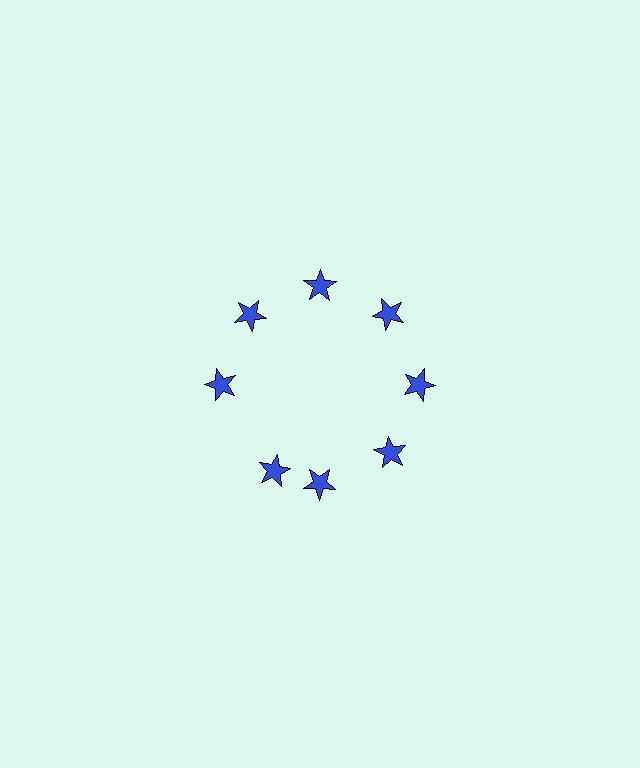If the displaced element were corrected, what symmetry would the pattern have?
It would have 8-fold rotational symmetry — the pattern would map onto itself every 45 degrees.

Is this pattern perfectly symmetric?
No. The 8 blue stars are arranged in a ring, but one element near the 8 o'clock position is rotated out of alignment along the ring, breaking the 8-fold rotational symmetry.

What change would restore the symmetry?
The symmetry would be restored by rotating it back into even spacing with its neighbors so that all 8 stars sit at equal angles and equal distance from the center.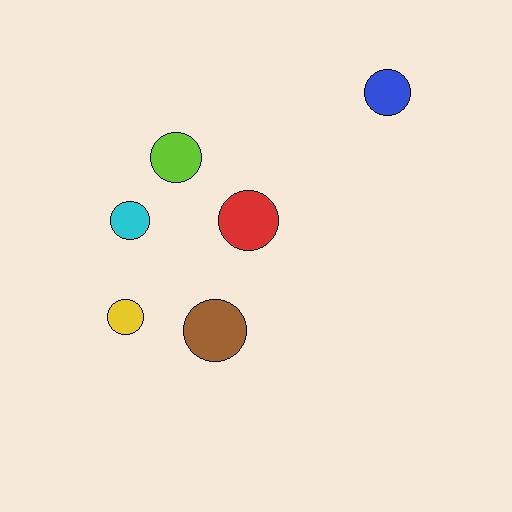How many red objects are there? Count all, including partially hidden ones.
There is 1 red object.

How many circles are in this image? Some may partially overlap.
There are 6 circles.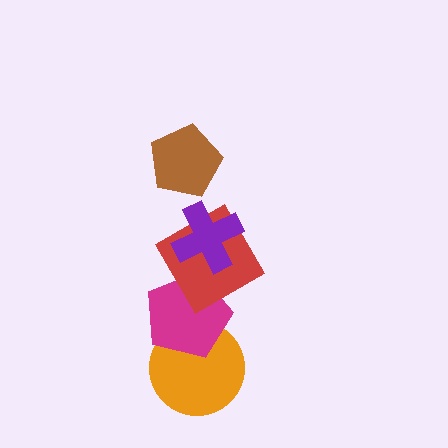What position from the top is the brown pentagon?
The brown pentagon is 1st from the top.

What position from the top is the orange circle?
The orange circle is 5th from the top.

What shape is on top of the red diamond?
The purple cross is on top of the red diamond.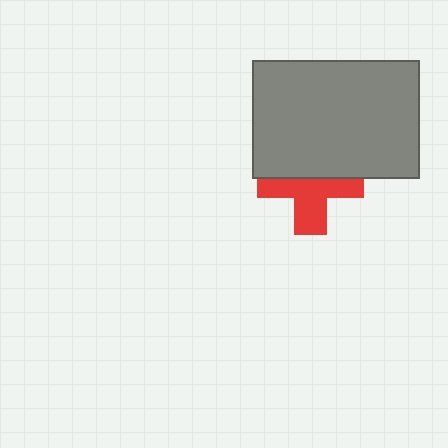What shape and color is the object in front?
The object in front is a gray rectangle.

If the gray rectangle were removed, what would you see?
You would see the complete red cross.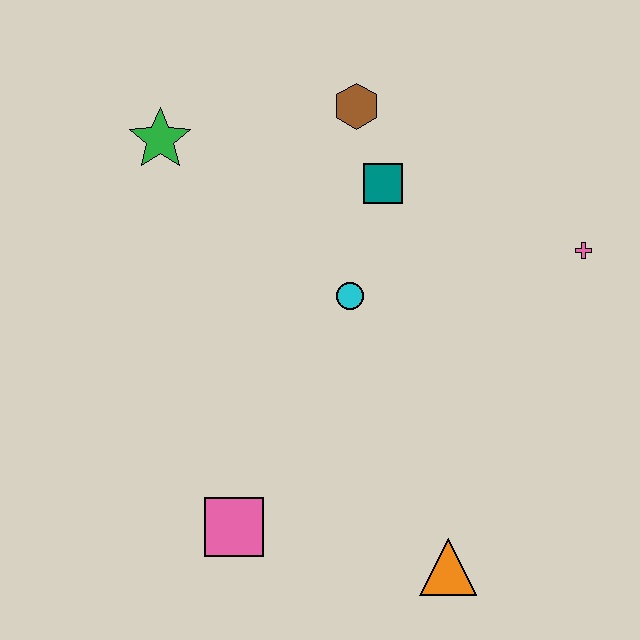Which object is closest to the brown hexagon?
The teal square is closest to the brown hexagon.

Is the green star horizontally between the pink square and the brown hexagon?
No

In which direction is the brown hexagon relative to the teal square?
The brown hexagon is above the teal square.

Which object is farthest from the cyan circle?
The orange triangle is farthest from the cyan circle.